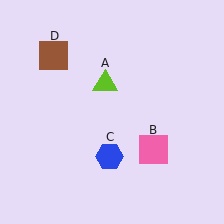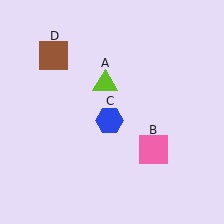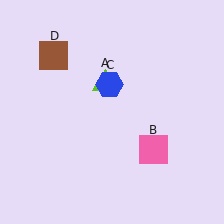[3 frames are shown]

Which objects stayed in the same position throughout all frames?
Lime triangle (object A) and pink square (object B) and brown square (object D) remained stationary.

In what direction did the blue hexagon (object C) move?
The blue hexagon (object C) moved up.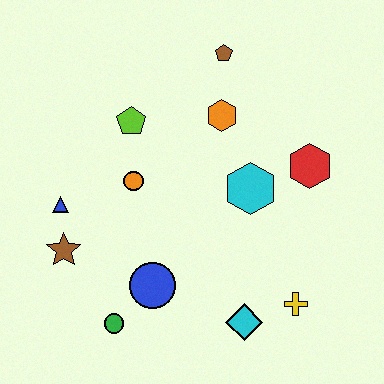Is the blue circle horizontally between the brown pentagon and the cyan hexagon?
No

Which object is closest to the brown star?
The blue triangle is closest to the brown star.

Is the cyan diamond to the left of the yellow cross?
Yes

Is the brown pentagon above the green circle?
Yes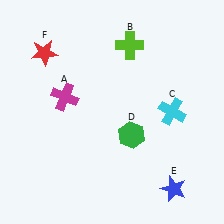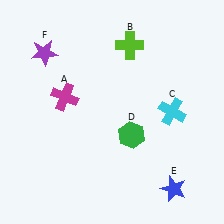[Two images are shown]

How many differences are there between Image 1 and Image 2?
There is 1 difference between the two images.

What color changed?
The star (F) changed from red in Image 1 to purple in Image 2.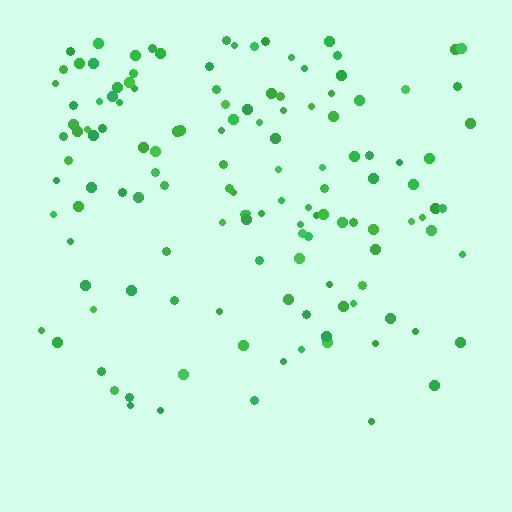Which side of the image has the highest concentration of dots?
The top.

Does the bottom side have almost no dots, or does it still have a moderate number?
Still a moderate number, just noticeably fewer than the top.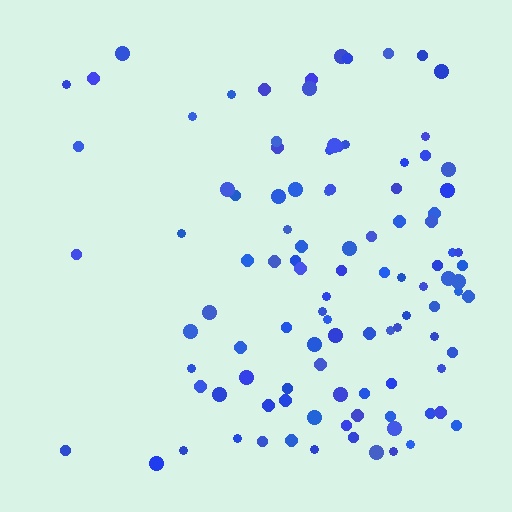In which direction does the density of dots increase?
From left to right, with the right side densest.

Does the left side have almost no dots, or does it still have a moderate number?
Still a moderate number, just noticeably fewer than the right.